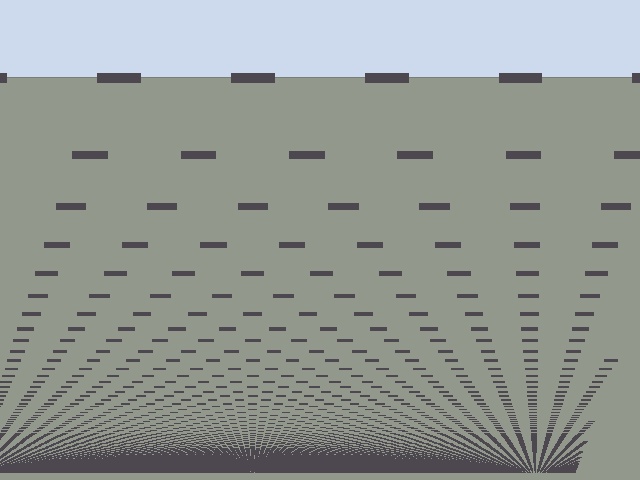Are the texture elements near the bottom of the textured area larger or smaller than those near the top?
Smaller. The gradient is inverted — elements near the bottom are smaller and denser.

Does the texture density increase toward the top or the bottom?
Density increases toward the bottom.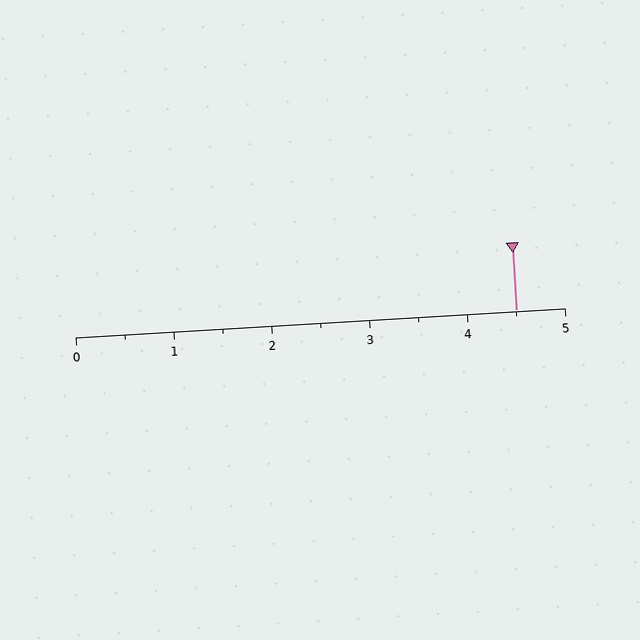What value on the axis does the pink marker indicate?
The marker indicates approximately 4.5.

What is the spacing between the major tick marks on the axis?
The major ticks are spaced 1 apart.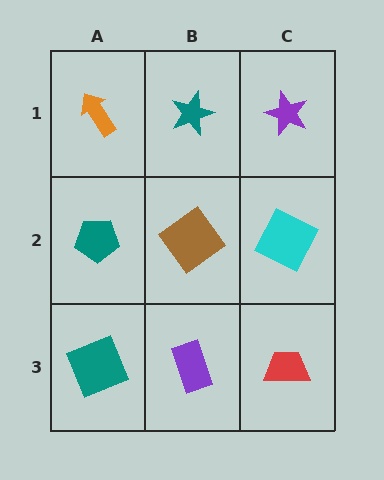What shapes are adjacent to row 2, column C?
A purple star (row 1, column C), a red trapezoid (row 3, column C), a brown diamond (row 2, column B).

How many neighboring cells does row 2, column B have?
4.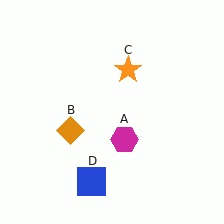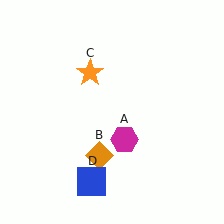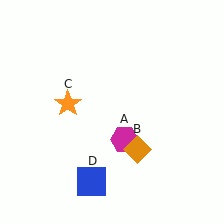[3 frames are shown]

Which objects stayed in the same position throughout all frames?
Magenta hexagon (object A) and blue square (object D) remained stationary.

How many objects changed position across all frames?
2 objects changed position: orange diamond (object B), orange star (object C).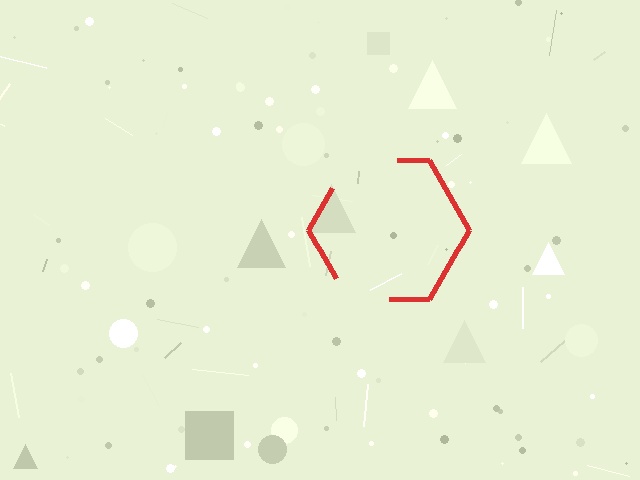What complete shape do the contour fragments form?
The contour fragments form a hexagon.